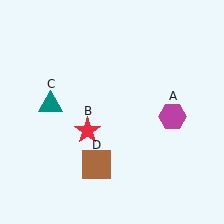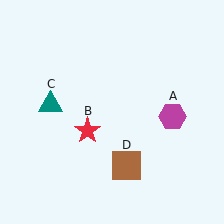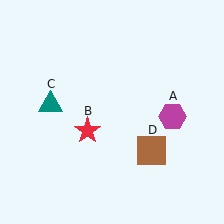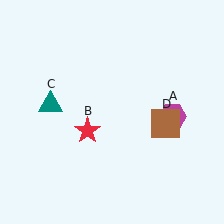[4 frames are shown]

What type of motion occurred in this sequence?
The brown square (object D) rotated counterclockwise around the center of the scene.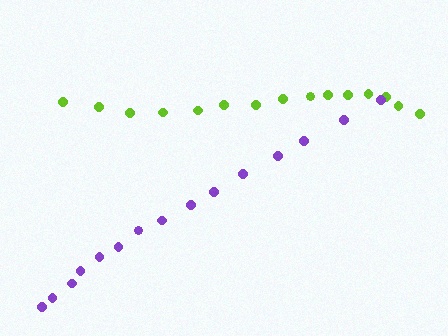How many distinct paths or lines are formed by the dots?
There are 2 distinct paths.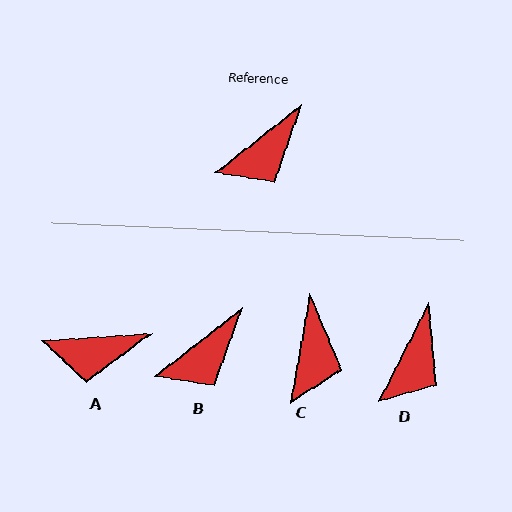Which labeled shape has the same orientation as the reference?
B.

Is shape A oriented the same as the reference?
No, it is off by about 34 degrees.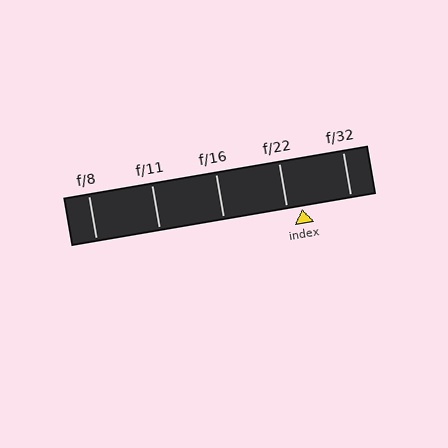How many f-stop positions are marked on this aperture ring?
There are 5 f-stop positions marked.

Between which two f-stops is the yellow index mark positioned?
The index mark is between f/22 and f/32.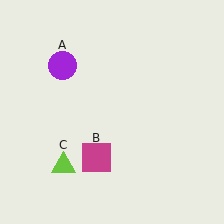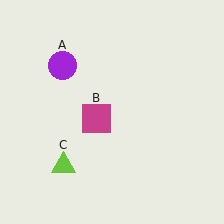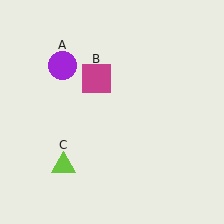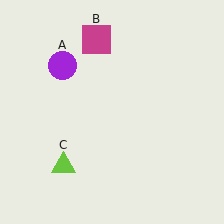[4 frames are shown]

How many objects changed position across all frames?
1 object changed position: magenta square (object B).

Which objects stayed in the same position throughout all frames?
Purple circle (object A) and lime triangle (object C) remained stationary.